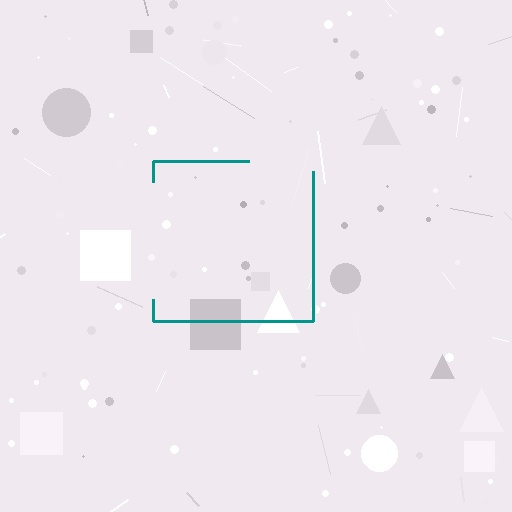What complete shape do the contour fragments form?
The contour fragments form a square.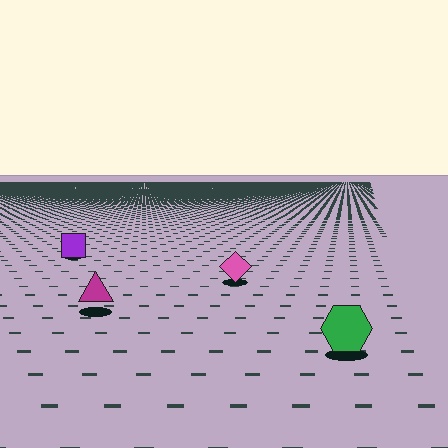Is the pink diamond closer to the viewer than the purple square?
Yes. The pink diamond is closer — you can tell from the texture gradient: the ground texture is coarser near it.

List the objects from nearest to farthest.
From nearest to farthest: the green hexagon, the magenta triangle, the pink diamond, the purple square.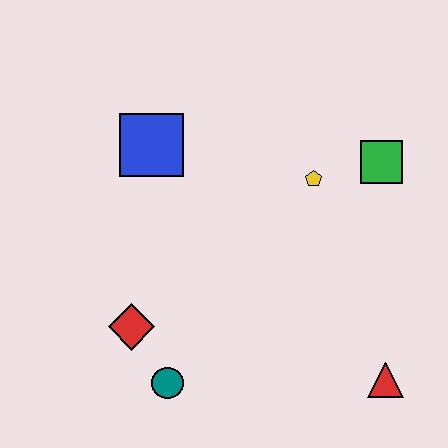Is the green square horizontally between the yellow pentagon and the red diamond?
No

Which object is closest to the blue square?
The yellow pentagon is closest to the blue square.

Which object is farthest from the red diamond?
The green square is farthest from the red diamond.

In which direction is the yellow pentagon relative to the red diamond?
The yellow pentagon is to the right of the red diamond.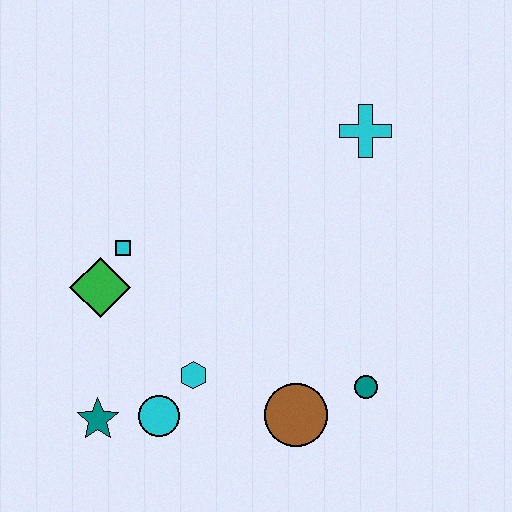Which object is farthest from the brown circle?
The cyan cross is farthest from the brown circle.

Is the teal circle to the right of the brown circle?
Yes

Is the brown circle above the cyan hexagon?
No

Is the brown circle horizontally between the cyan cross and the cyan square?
Yes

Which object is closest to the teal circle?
The brown circle is closest to the teal circle.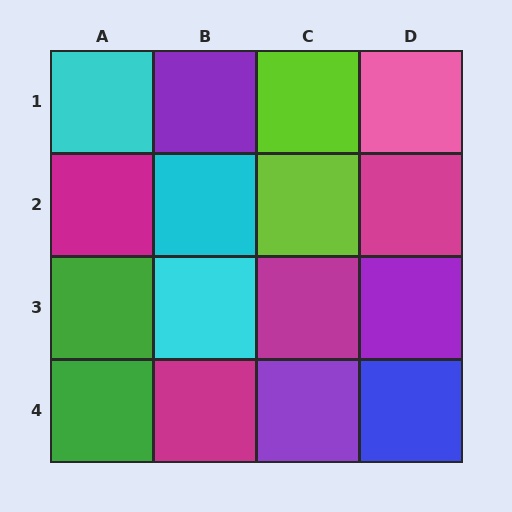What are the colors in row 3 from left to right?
Green, cyan, magenta, purple.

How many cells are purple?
3 cells are purple.